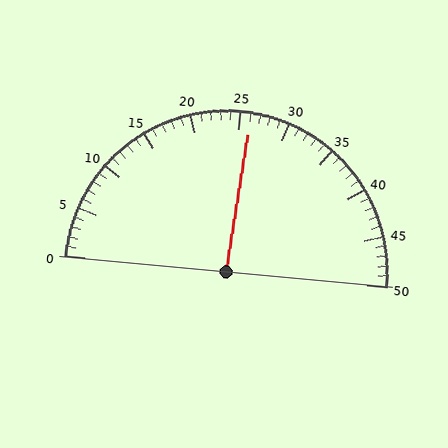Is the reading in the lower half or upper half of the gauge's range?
The reading is in the upper half of the range (0 to 50).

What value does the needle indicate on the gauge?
The needle indicates approximately 26.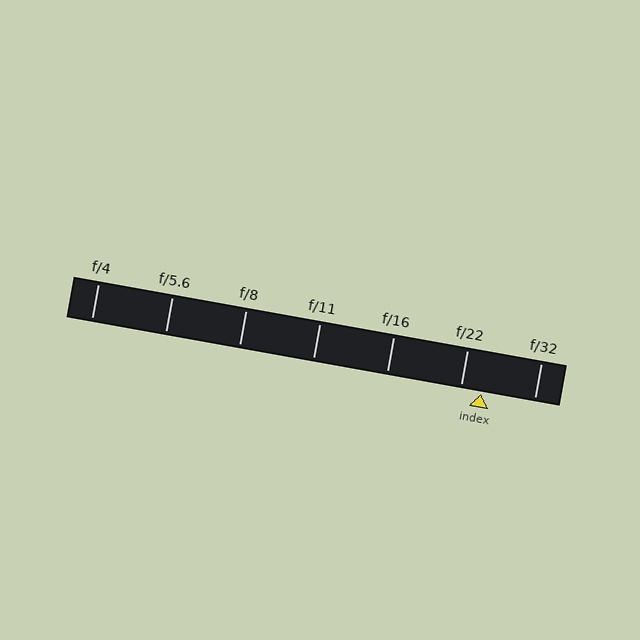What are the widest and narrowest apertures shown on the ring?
The widest aperture shown is f/4 and the narrowest is f/32.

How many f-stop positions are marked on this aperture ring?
There are 7 f-stop positions marked.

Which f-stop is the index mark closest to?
The index mark is closest to f/22.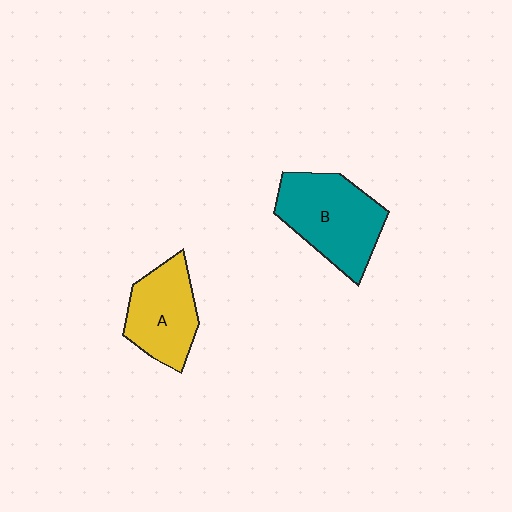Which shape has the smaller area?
Shape A (yellow).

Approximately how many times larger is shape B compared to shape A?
Approximately 1.3 times.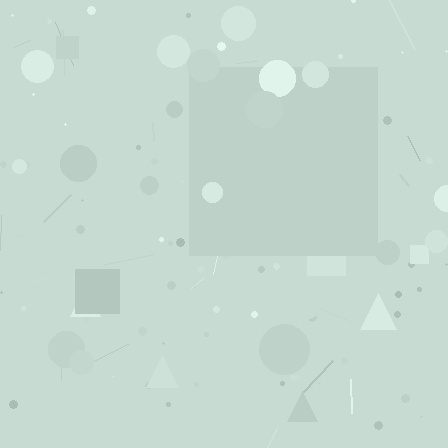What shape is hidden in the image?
A square is hidden in the image.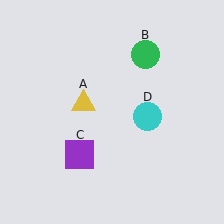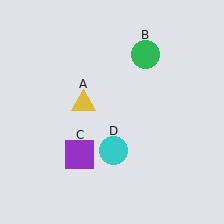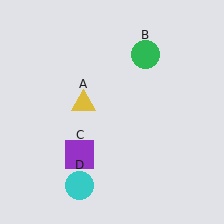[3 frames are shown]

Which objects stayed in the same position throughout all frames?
Yellow triangle (object A) and green circle (object B) and purple square (object C) remained stationary.